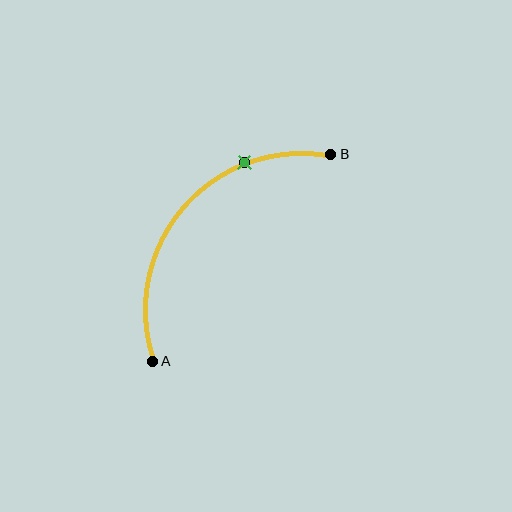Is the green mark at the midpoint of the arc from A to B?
No. The green mark lies on the arc but is closer to endpoint B. The arc midpoint would be at the point on the curve equidistant along the arc from both A and B.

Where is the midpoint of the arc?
The arc midpoint is the point on the curve farthest from the straight line joining A and B. It sits above and to the left of that line.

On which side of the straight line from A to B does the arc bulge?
The arc bulges above and to the left of the straight line connecting A and B.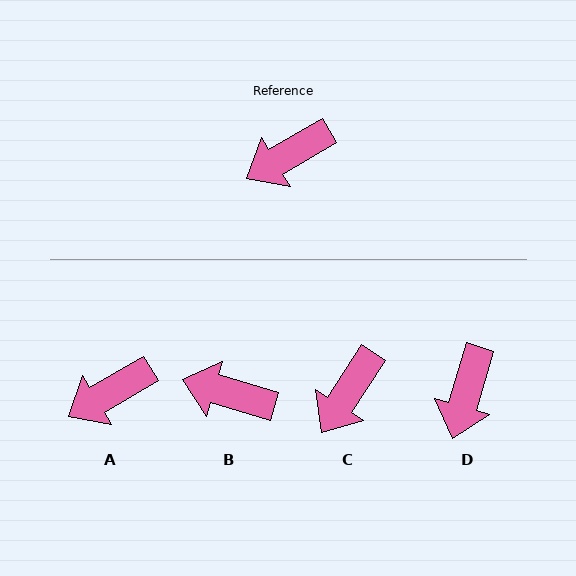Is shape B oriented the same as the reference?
No, it is off by about 47 degrees.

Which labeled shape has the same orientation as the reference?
A.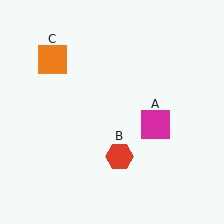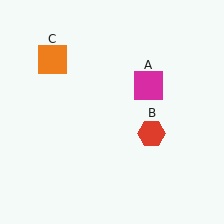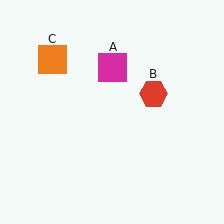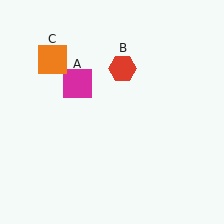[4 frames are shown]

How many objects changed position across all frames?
2 objects changed position: magenta square (object A), red hexagon (object B).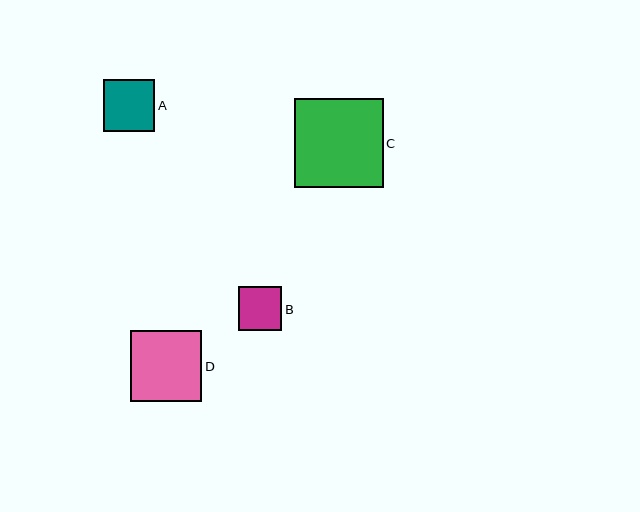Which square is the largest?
Square C is the largest with a size of approximately 89 pixels.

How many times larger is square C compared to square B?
Square C is approximately 2.1 times the size of square B.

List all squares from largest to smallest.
From largest to smallest: C, D, A, B.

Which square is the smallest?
Square B is the smallest with a size of approximately 43 pixels.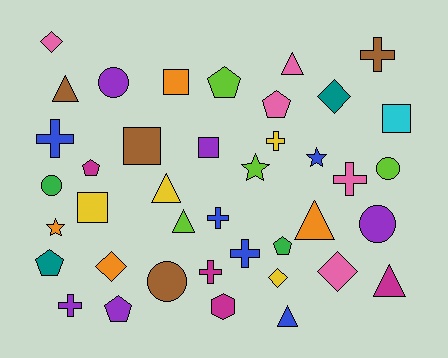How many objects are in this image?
There are 40 objects.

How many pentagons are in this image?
There are 6 pentagons.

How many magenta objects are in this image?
There are 4 magenta objects.